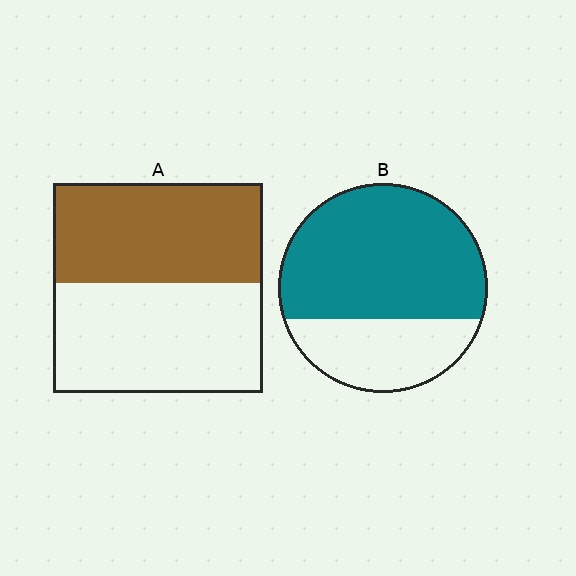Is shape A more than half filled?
Roughly half.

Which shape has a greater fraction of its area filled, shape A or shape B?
Shape B.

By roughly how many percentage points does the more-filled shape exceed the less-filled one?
By roughly 20 percentage points (B over A).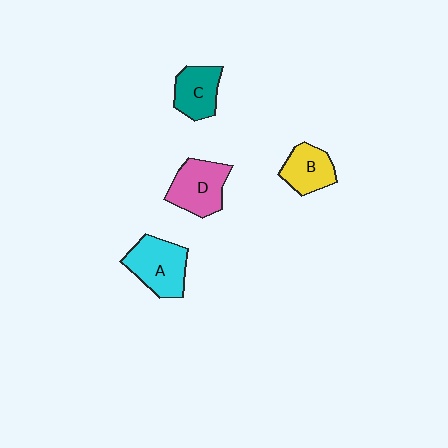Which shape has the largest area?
Shape A (cyan).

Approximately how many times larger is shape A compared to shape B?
Approximately 1.4 times.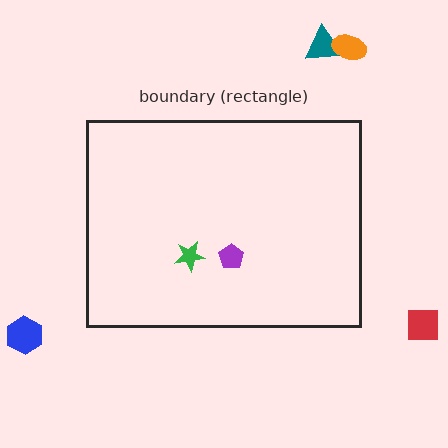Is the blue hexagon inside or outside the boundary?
Outside.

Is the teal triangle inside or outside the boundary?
Outside.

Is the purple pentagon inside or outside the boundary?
Inside.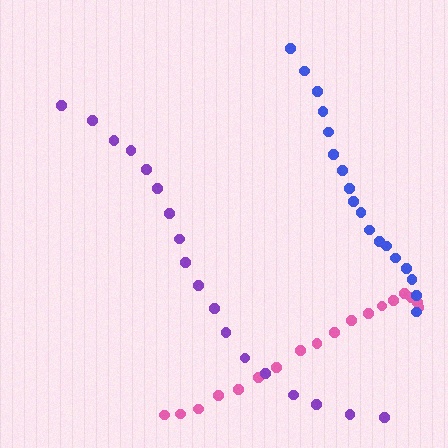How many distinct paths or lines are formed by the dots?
There are 3 distinct paths.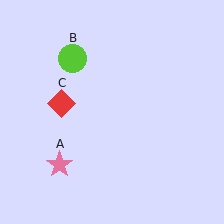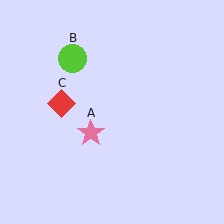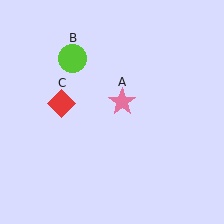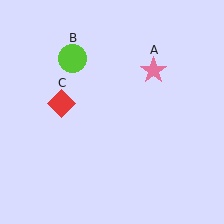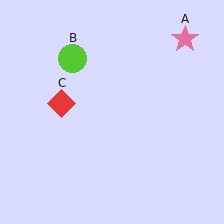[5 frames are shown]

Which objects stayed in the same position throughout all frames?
Lime circle (object B) and red diamond (object C) remained stationary.